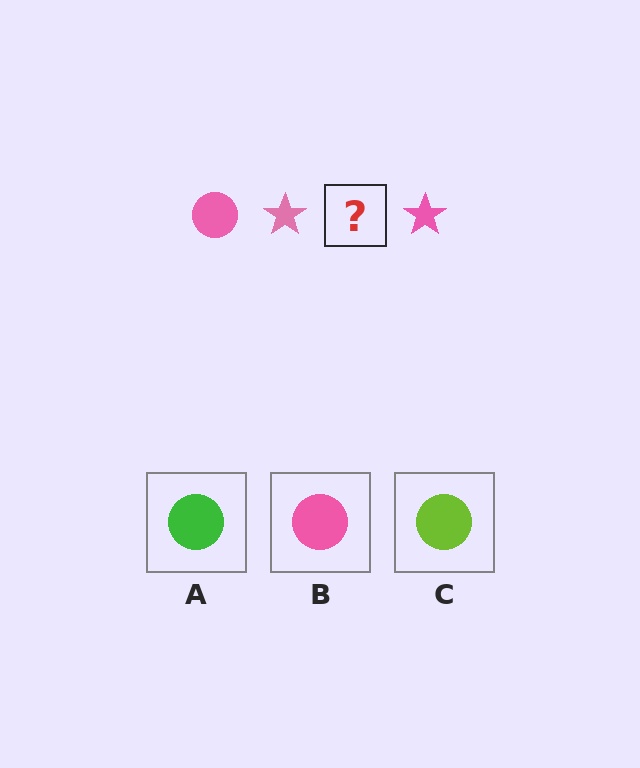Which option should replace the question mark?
Option B.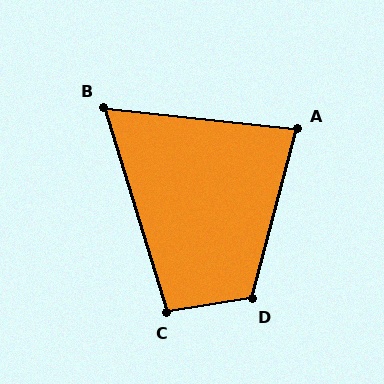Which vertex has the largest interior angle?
D, at approximately 113 degrees.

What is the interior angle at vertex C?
Approximately 98 degrees (obtuse).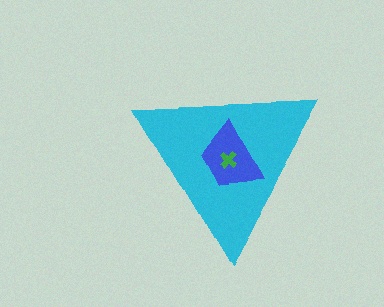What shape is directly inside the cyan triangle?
The blue trapezoid.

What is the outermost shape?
The cyan triangle.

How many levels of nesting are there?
3.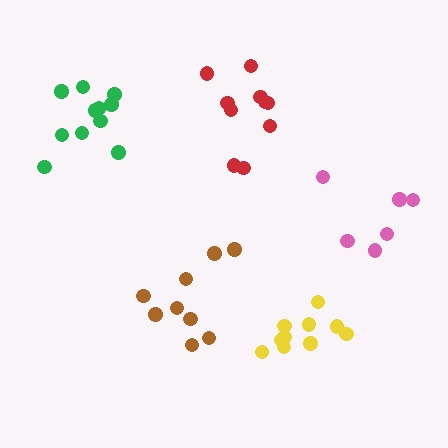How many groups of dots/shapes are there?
There are 5 groups.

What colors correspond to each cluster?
The clusters are colored: pink, brown, red, green, yellow.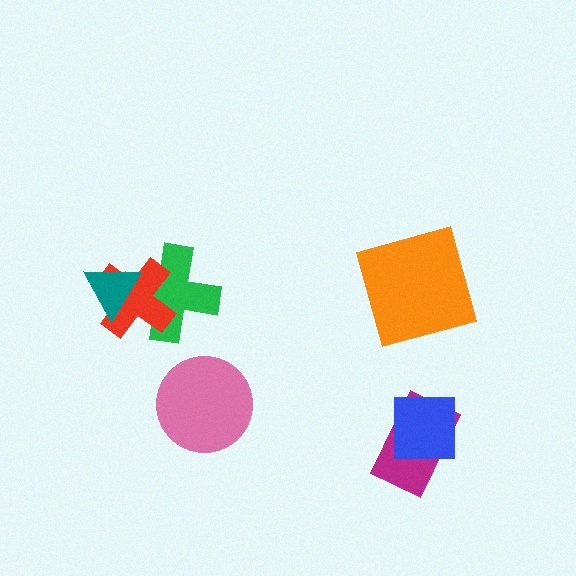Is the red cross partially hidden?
Yes, it is partially covered by another shape.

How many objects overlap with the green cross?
2 objects overlap with the green cross.